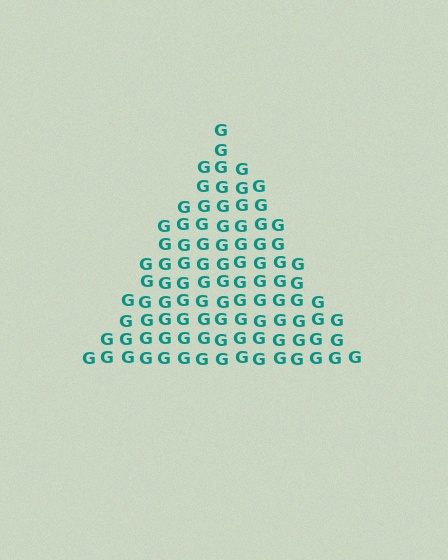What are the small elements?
The small elements are letter G's.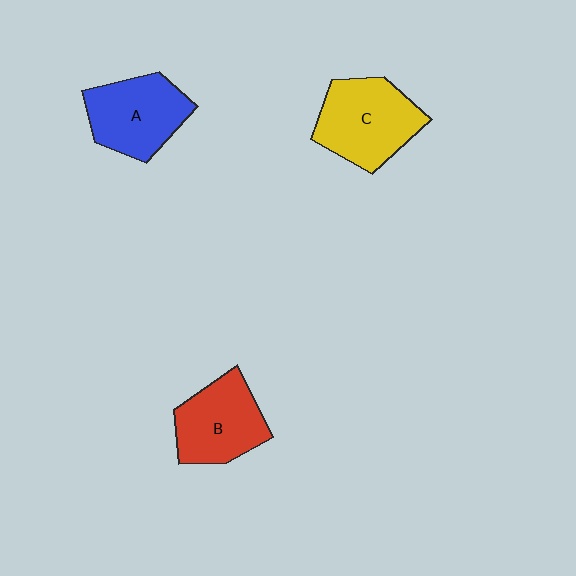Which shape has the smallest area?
Shape B (red).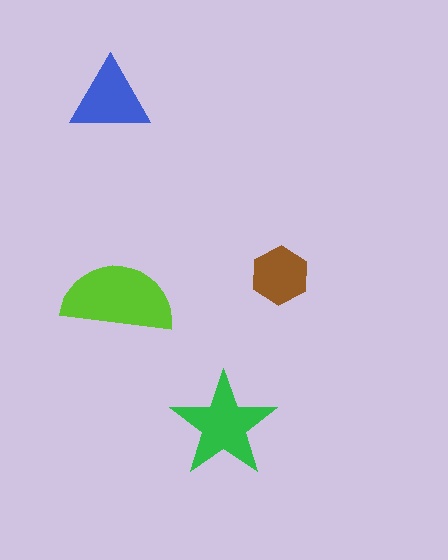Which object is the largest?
The lime semicircle.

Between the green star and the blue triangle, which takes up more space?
The green star.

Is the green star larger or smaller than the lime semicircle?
Smaller.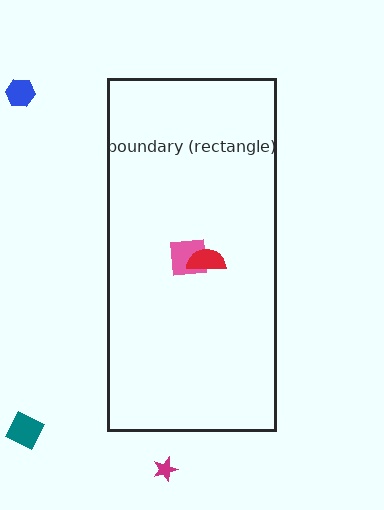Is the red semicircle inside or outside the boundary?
Inside.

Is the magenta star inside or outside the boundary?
Outside.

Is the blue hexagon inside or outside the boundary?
Outside.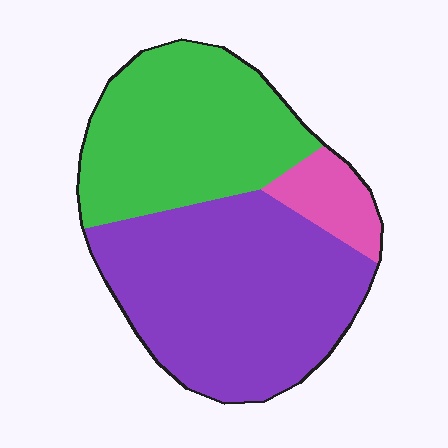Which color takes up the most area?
Purple, at roughly 50%.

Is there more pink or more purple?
Purple.